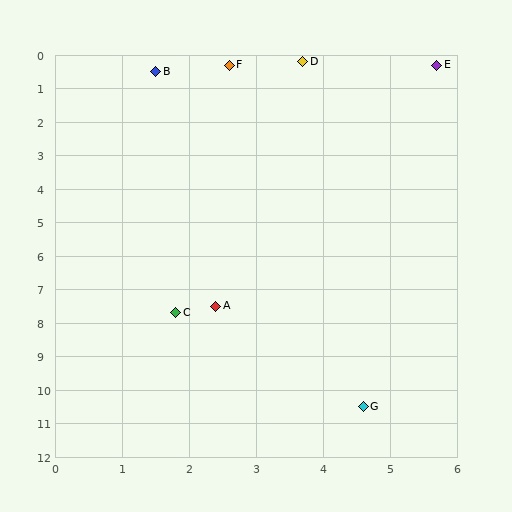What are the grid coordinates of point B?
Point B is at approximately (1.5, 0.5).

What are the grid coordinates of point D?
Point D is at approximately (3.7, 0.2).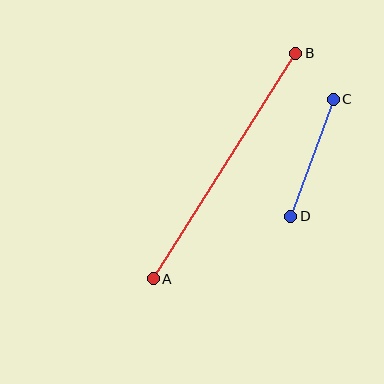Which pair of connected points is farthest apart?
Points A and B are farthest apart.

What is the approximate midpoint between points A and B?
The midpoint is at approximately (224, 166) pixels.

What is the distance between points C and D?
The distance is approximately 125 pixels.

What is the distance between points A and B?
The distance is approximately 267 pixels.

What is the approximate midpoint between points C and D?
The midpoint is at approximately (312, 158) pixels.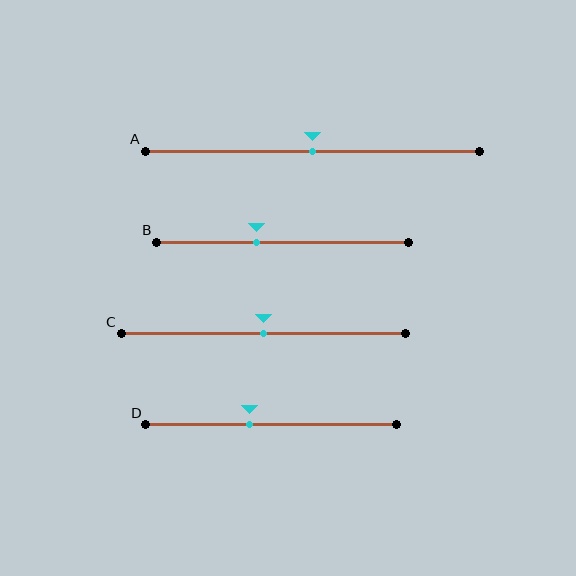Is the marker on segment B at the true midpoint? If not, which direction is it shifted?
No, the marker on segment B is shifted to the left by about 10% of the segment length.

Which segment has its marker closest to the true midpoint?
Segment A has its marker closest to the true midpoint.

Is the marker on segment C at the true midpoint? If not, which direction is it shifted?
Yes, the marker on segment C is at the true midpoint.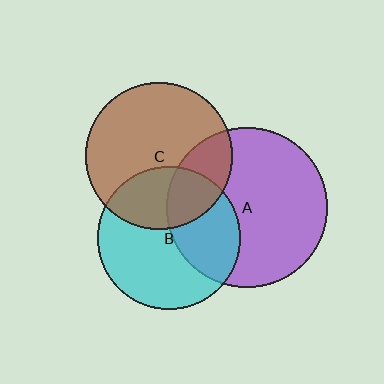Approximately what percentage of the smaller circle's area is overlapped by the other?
Approximately 25%.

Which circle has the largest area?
Circle A (purple).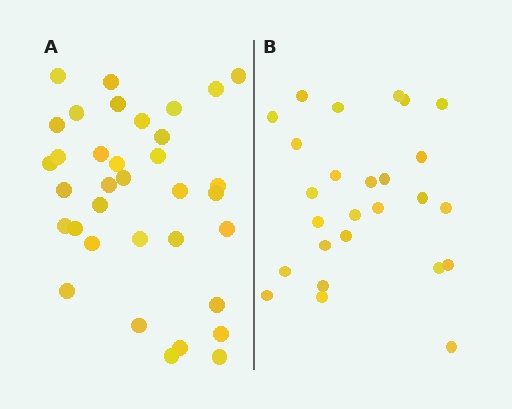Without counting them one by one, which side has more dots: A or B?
Region A (the left region) has more dots.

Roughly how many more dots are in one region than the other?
Region A has roughly 8 or so more dots than region B.